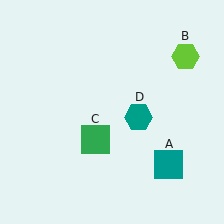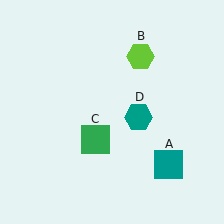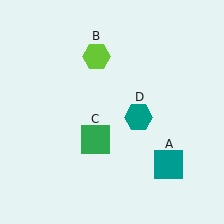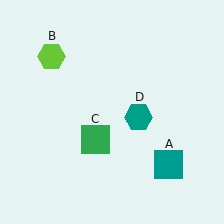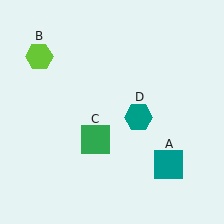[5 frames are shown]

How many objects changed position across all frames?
1 object changed position: lime hexagon (object B).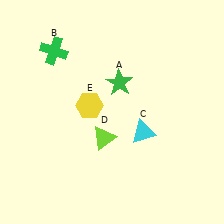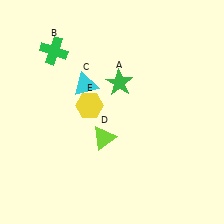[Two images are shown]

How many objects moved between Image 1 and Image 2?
1 object moved between the two images.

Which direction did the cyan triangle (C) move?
The cyan triangle (C) moved left.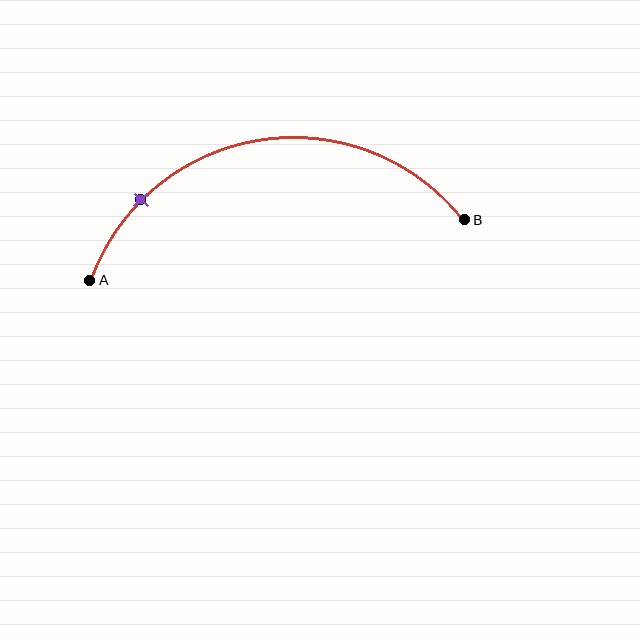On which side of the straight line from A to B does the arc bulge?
The arc bulges above the straight line connecting A and B.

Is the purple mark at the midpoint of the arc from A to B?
No. The purple mark lies on the arc but is closer to endpoint A. The arc midpoint would be at the point on the curve equidistant along the arc from both A and B.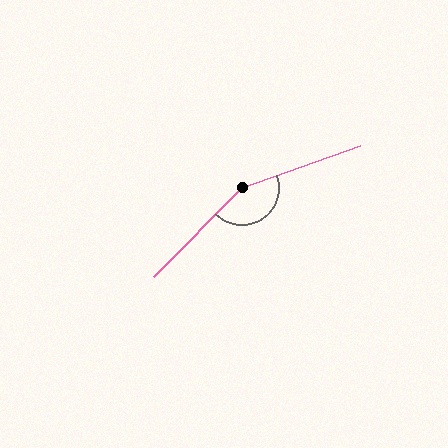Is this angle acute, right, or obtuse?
It is obtuse.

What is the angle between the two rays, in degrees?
Approximately 154 degrees.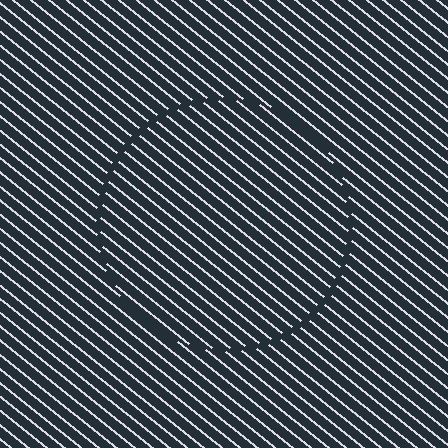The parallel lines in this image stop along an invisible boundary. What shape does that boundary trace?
An illusory circle. The interior of the shape contains the same grating, shifted by half a period — the contour is defined by the phase discontinuity where line-ends from the inner and outer gratings abut.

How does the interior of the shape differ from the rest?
The interior of the shape contains the same grating, shifted by half a period — the contour is defined by the phase discontinuity where line-ends from the inner and outer gratings abut.